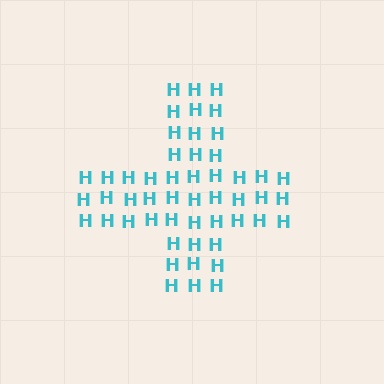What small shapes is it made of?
It is made of small letter H's.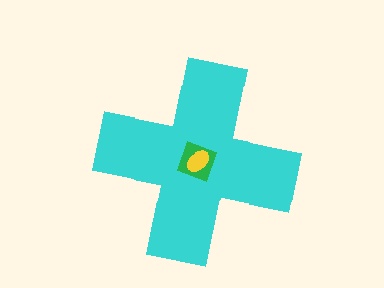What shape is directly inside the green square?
The yellow ellipse.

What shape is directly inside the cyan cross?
The green square.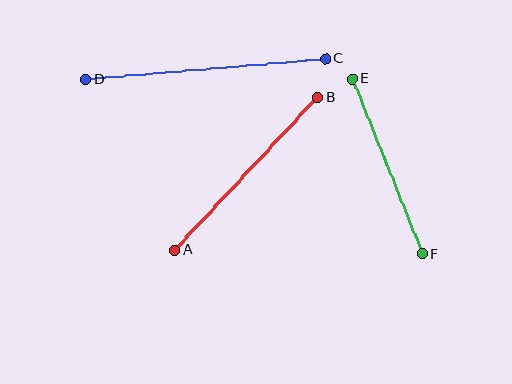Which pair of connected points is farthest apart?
Points C and D are farthest apart.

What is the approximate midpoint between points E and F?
The midpoint is at approximately (387, 167) pixels.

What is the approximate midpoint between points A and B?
The midpoint is at approximately (246, 174) pixels.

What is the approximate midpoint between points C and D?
The midpoint is at approximately (206, 69) pixels.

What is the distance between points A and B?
The distance is approximately 209 pixels.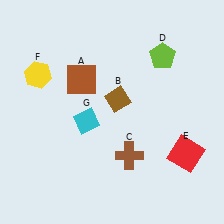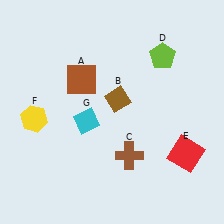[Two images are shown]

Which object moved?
The yellow hexagon (F) moved down.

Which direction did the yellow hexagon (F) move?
The yellow hexagon (F) moved down.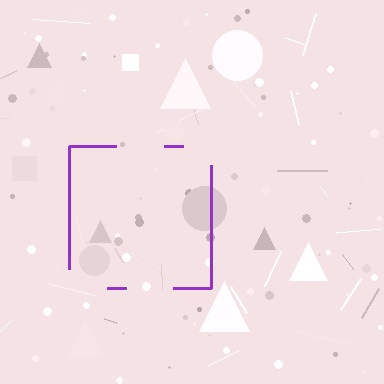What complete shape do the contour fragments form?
The contour fragments form a square.